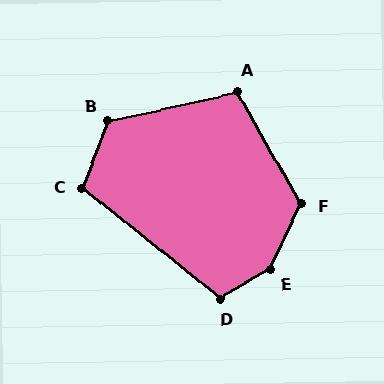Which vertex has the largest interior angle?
E, at approximately 146 degrees.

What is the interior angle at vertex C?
Approximately 107 degrees (obtuse).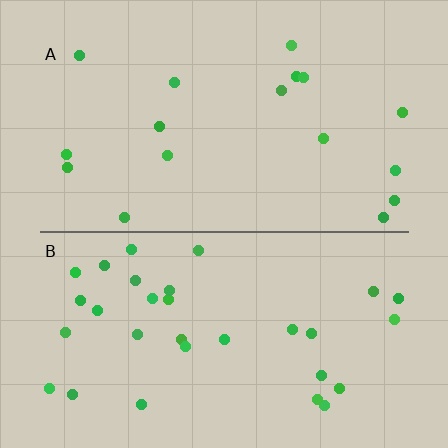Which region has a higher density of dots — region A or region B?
B (the bottom).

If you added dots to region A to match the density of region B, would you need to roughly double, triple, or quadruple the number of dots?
Approximately double.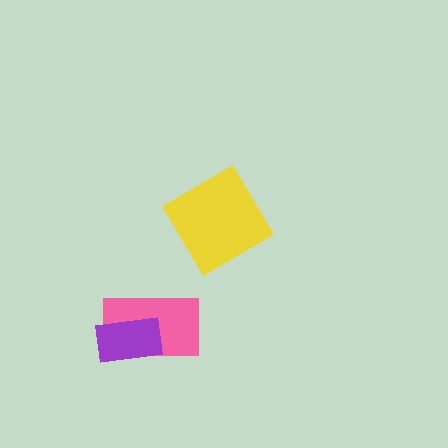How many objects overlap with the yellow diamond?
0 objects overlap with the yellow diamond.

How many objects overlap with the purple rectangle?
1 object overlaps with the purple rectangle.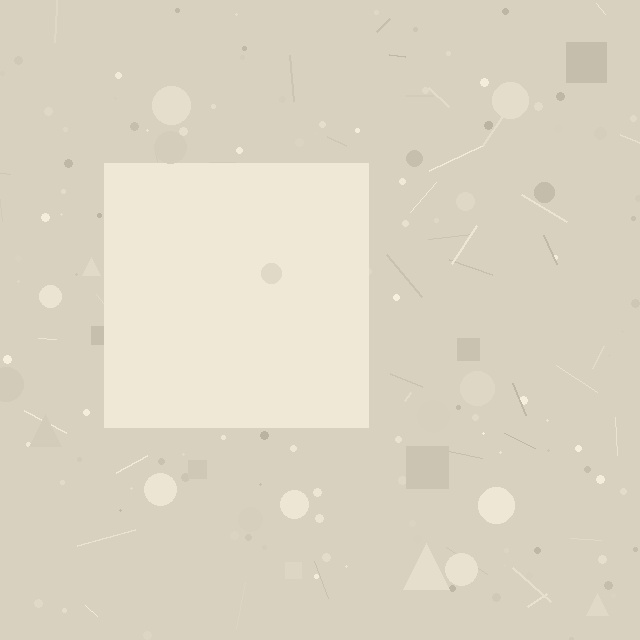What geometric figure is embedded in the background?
A square is embedded in the background.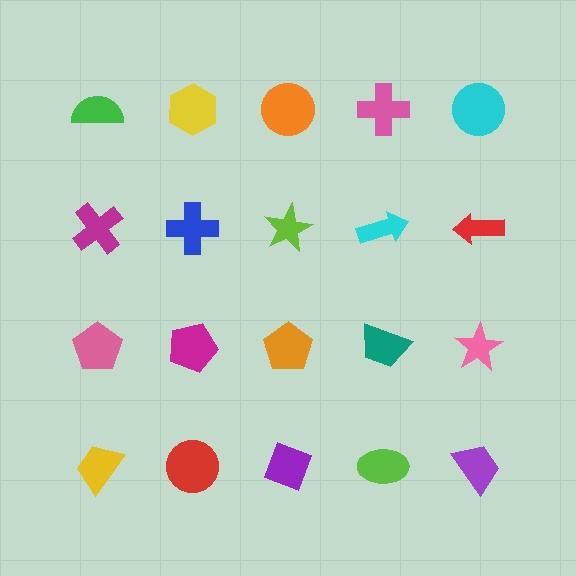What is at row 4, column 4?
A lime ellipse.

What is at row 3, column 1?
A pink pentagon.